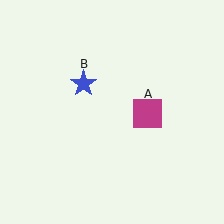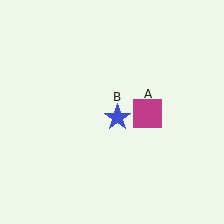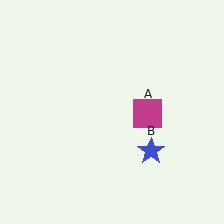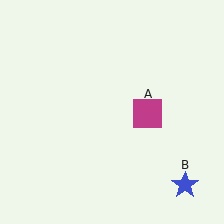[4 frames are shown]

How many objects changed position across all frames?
1 object changed position: blue star (object B).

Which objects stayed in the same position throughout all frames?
Magenta square (object A) remained stationary.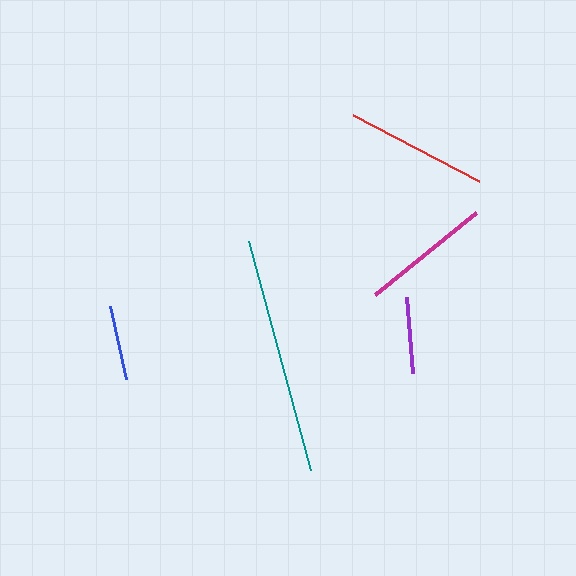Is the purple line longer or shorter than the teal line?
The teal line is longer than the purple line.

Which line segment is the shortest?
The blue line is the shortest at approximately 75 pixels.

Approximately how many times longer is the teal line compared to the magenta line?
The teal line is approximately 1.8 times the length of the magenta line.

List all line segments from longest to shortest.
From longest to shortest: teal, red, magenta, purple, blue.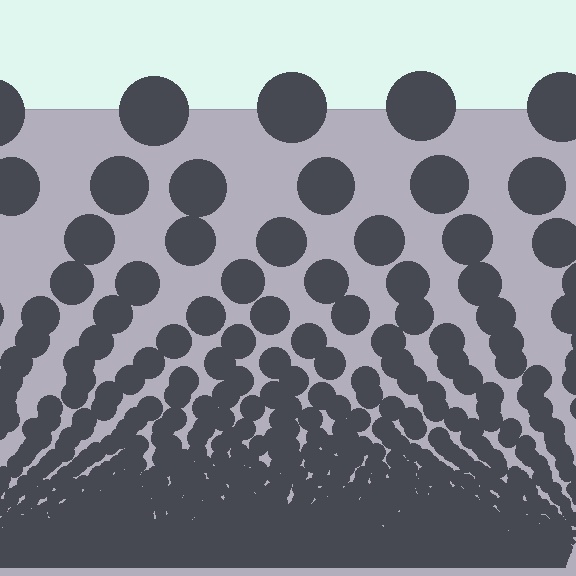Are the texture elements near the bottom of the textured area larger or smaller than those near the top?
Smaller. The gradient is inverted — elements near the bottom are smaller and denser.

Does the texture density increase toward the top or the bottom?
Density increases toward the bottom.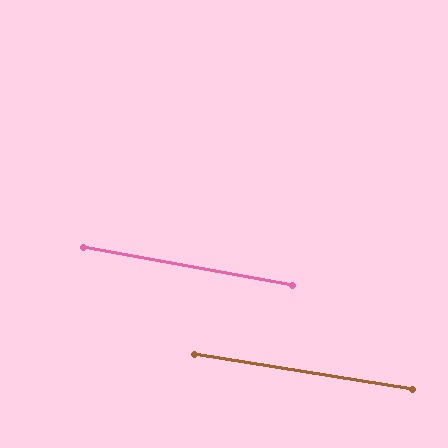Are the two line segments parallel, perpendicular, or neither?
Parallel — their directions differ by only 1.3°.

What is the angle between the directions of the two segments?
Approximately 1 degree.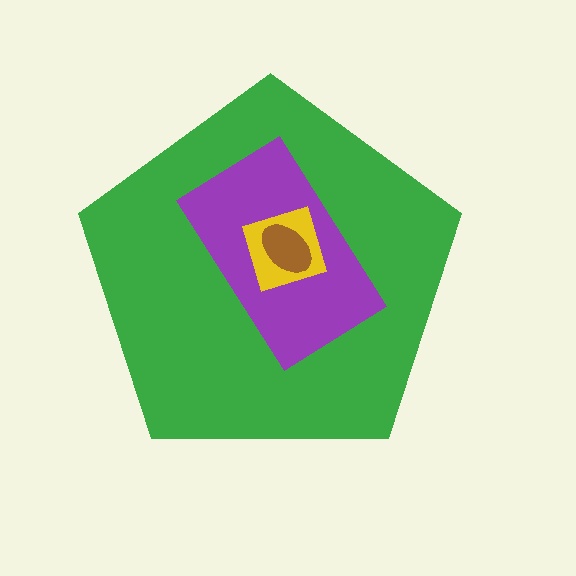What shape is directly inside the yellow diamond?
The brown ellipse.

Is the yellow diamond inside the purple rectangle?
Yes.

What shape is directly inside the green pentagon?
The purple rectangle.